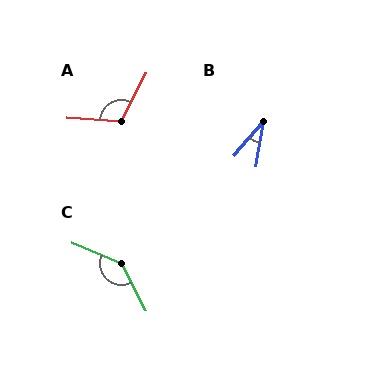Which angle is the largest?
C, at approximately 140 degrees.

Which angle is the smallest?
B, at approximately 31 degrees.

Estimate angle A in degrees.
Approximately 113 degrees.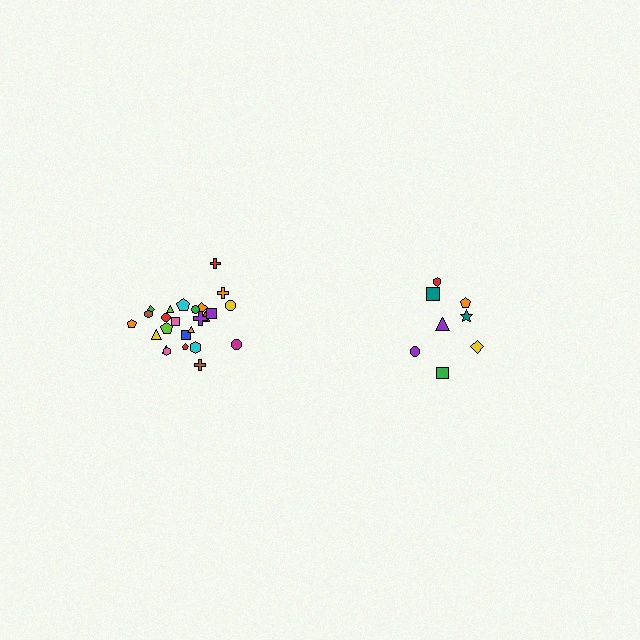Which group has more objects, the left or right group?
The left group.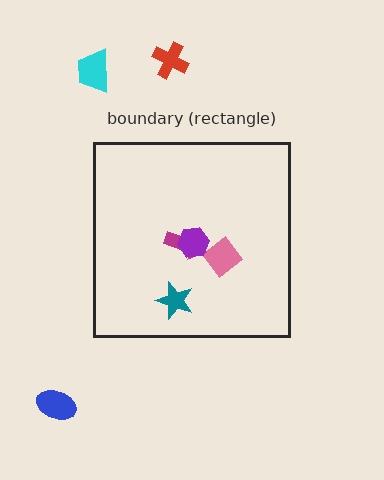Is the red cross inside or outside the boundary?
Outside.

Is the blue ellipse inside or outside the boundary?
Outside.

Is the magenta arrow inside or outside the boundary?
Inside.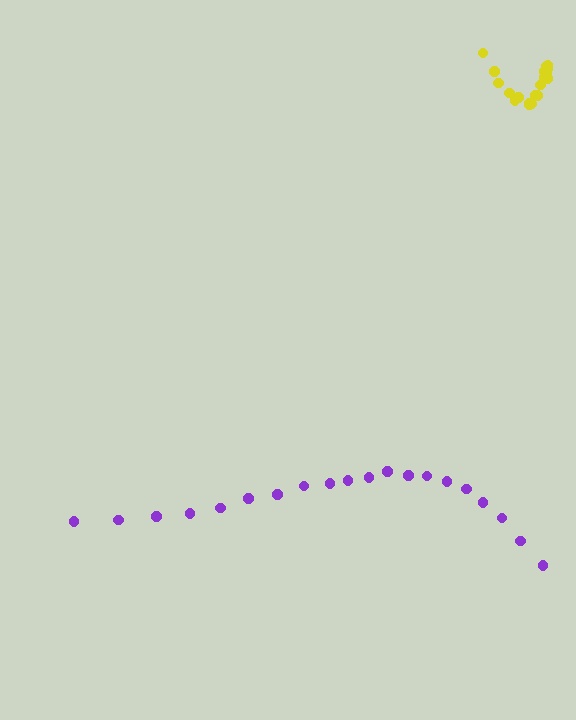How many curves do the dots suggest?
There are 2 distinct paths.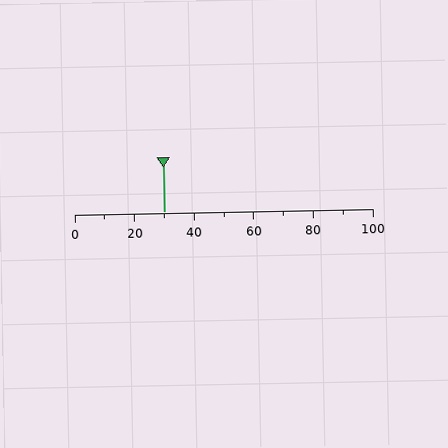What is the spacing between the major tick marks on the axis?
The major ticks are spaced 20 apart.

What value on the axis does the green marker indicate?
The marker indicates approximately 30.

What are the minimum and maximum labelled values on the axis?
The axis runs from 0 to 100.